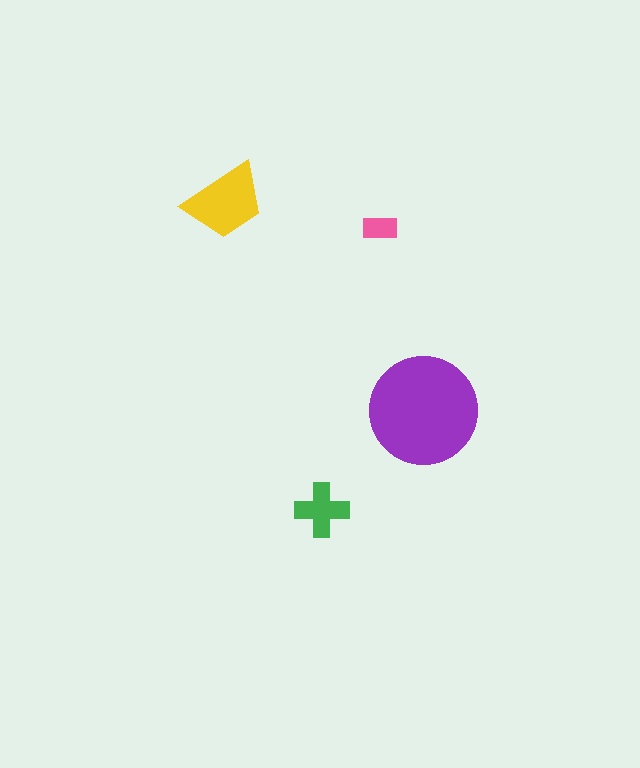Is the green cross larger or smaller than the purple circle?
Smaller.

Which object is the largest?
The purple circle.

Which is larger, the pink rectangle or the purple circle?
The purple circle.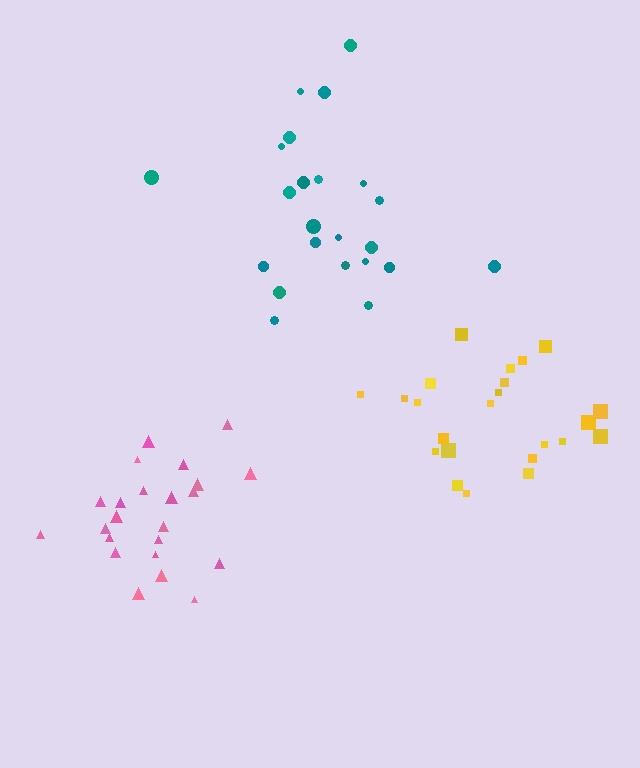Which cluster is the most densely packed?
Pink.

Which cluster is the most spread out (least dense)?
Teal.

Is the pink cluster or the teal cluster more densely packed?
Pink.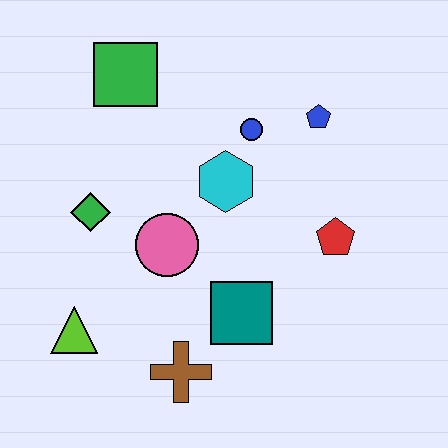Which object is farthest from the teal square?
The green square is farthest from the teal square.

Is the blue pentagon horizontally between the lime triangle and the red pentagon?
Yes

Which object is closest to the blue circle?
The cyan hexagon is closest to the blue circle.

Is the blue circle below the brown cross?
No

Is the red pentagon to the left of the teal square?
No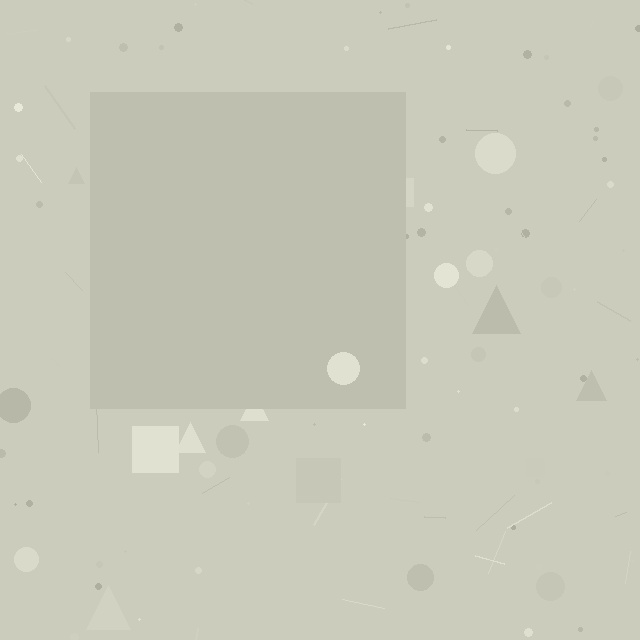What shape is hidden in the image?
A square is hidden in the image.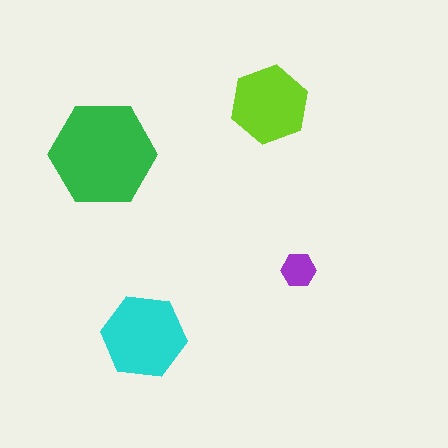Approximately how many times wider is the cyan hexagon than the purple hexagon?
About 2.5 times wider.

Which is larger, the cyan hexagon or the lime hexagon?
The cyan one.